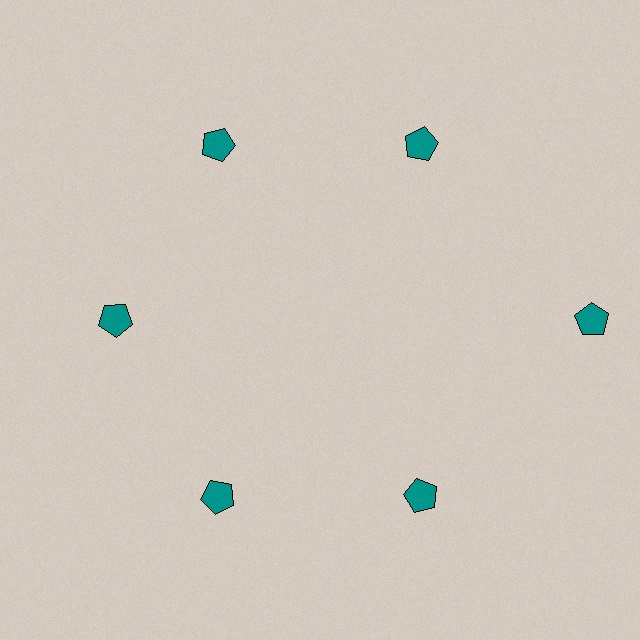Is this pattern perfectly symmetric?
No. The 6 teal pentagons are arranged in a ring, but one element near the 3 o'clock position is pushed outward from the center, breaking the 6-fold rotational symmetry.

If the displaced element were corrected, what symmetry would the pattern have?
It would have 6-fold rotational symmetry — the pattern would map onto itself every 60 degrees.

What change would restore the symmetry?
The symmetry would be restored by moving it inward, back onto the ring so that all 6 pentagons sit at equal angles and equal distance from the center.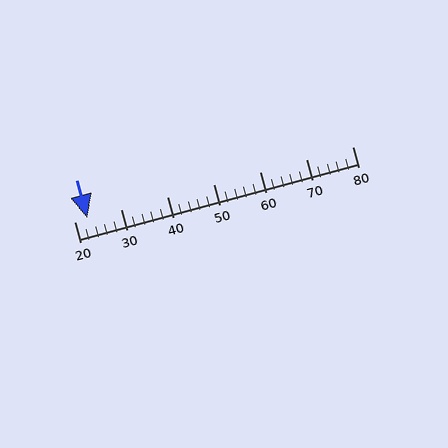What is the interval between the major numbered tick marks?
The major tick marks are spaced 10 units apart.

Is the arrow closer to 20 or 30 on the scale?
The arrow is closer to 20.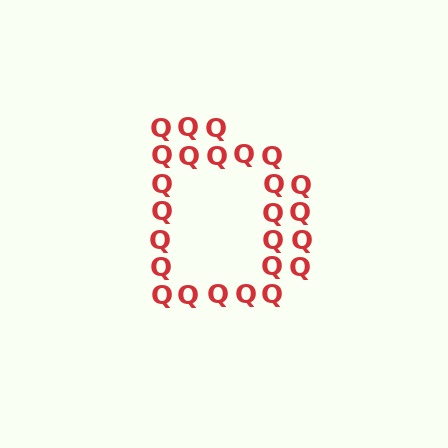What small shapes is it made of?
It is made of small letter Q's.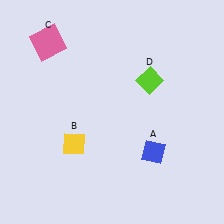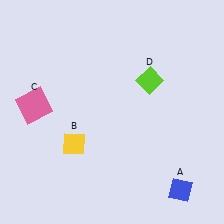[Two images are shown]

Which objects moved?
The objects that moved are: the blue diamond (A), the pink square (C).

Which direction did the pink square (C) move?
The pink square (C) moved down.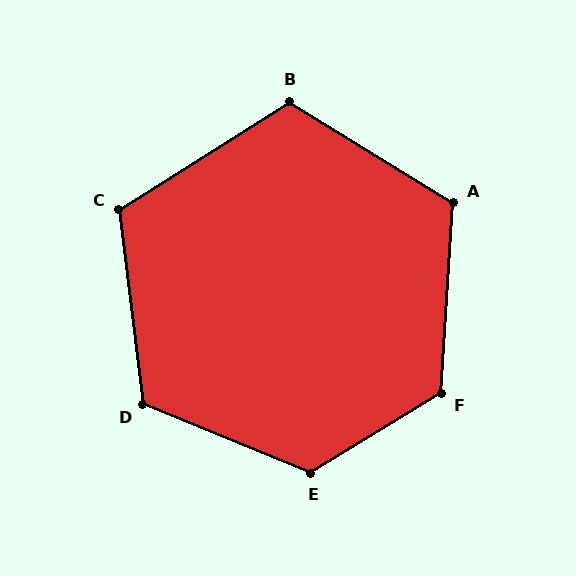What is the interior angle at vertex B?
Approximately 116 degrees (obtuse).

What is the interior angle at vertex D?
Approximately 119 degrees (obtuse).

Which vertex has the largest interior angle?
E, at approximately 126 degrees.